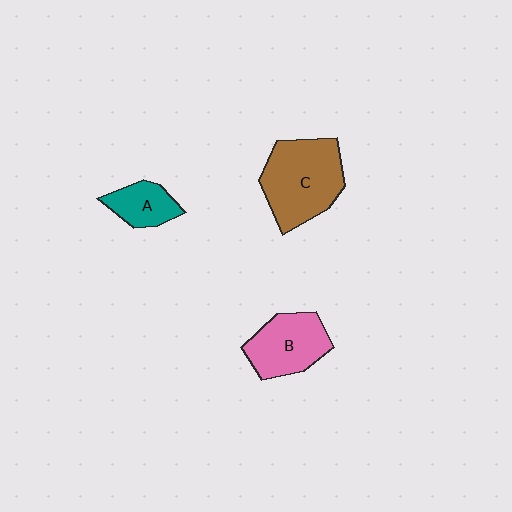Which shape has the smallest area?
Shape A (teal).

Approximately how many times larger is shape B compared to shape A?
Approximately 1.6 times.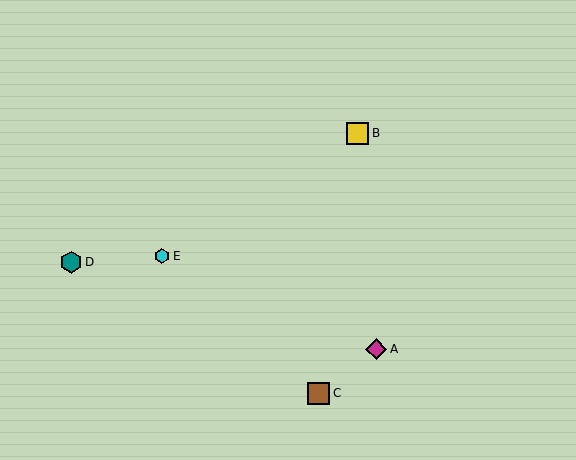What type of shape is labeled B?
Shape B is a yellow square.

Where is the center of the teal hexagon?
The center of the teal hexagon is at (71, 262).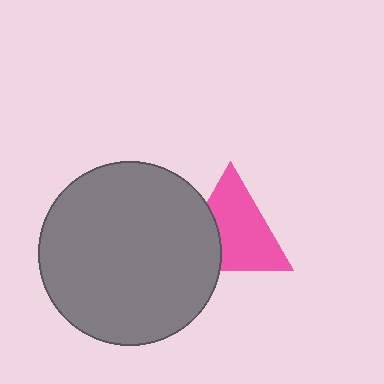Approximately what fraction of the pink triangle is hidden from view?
Roughly 30% of the pink triangle is hidden behind the gray circle.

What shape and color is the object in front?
The object in front is a gray circle.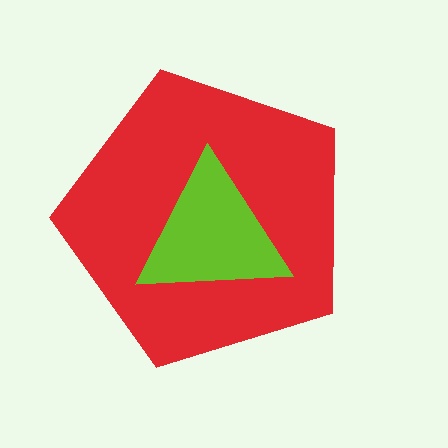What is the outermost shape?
The red pentagon.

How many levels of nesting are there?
2.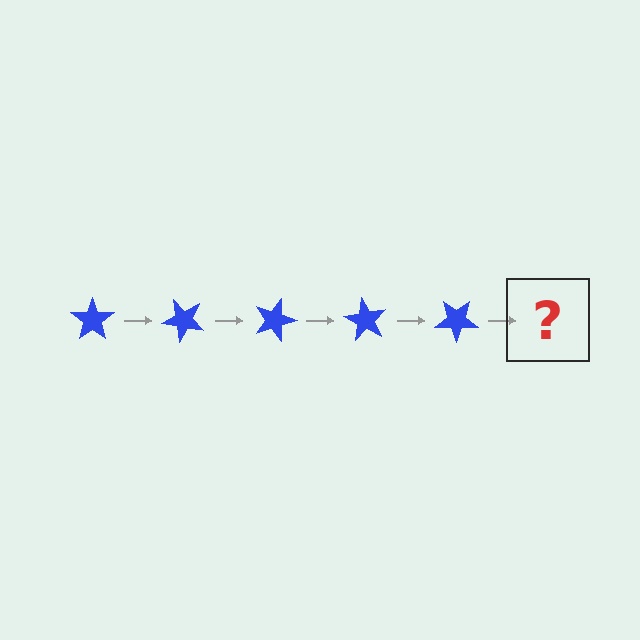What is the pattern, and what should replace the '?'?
The pattern is that the star rotates 45 degrees each step. The '?' should be a blue star rotated 225 degrees.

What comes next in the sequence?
The next element should be a blue star rotated 225 degrees.